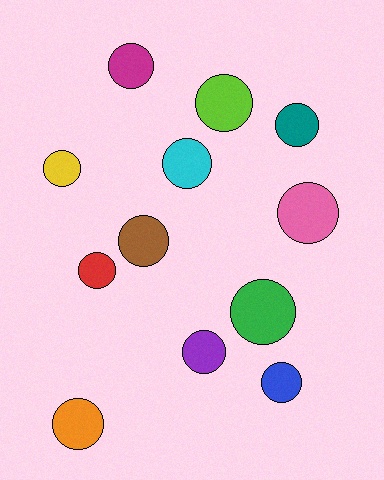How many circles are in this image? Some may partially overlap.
There are 12 circles.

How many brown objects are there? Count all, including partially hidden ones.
There is 1 brown object.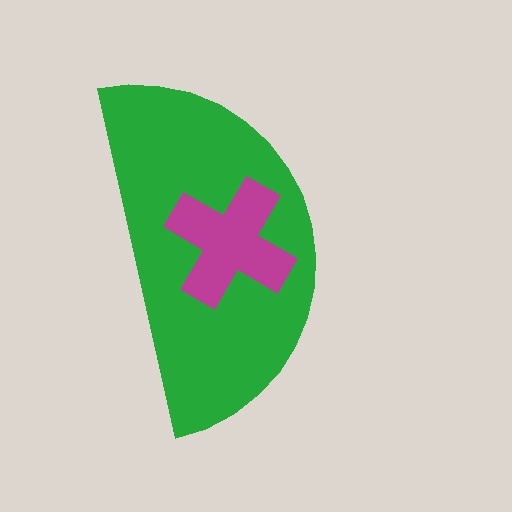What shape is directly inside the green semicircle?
The magenta cross.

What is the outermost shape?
The green semicircle.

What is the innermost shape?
The magenta cross.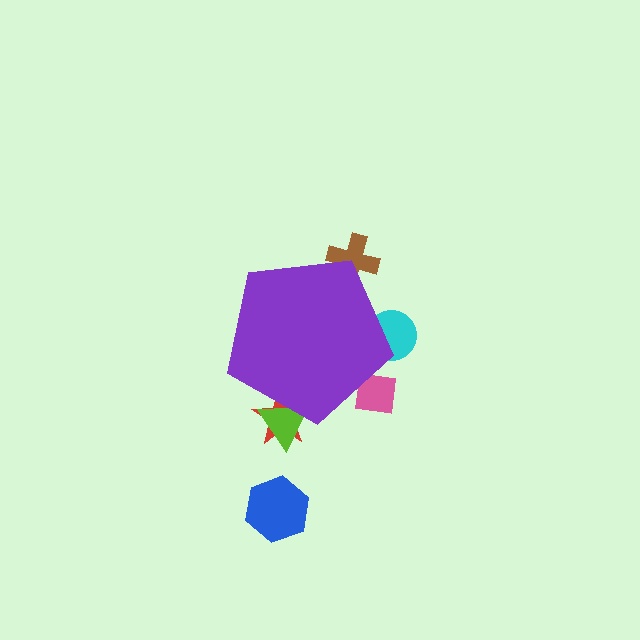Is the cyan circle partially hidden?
Yes, the cyan circle is partially hidden behind the purple pentagon.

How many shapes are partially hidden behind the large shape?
5 shapes are partially hidden.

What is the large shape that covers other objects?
A purple pentagon.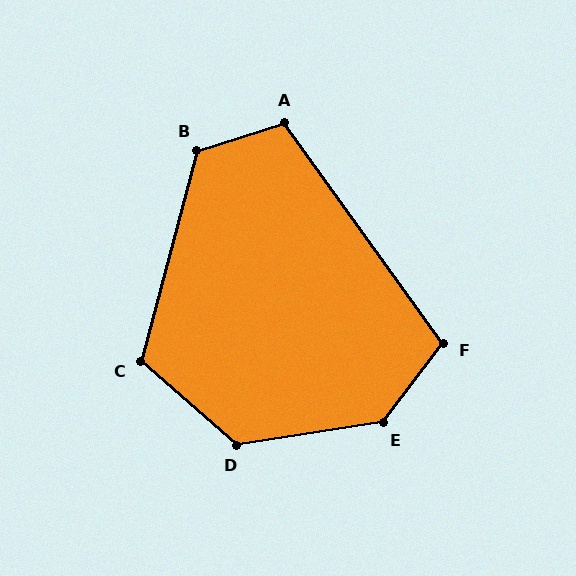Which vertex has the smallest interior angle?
F, at approximately 107 degrees.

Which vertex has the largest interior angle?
E, at approximately 136 degrees.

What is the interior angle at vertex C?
Approximately 116 degrees (obtuse).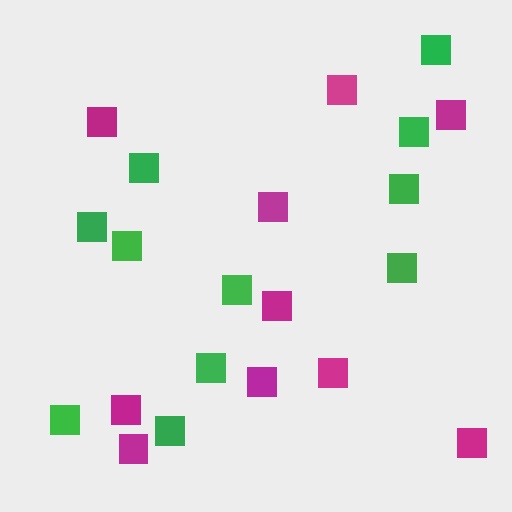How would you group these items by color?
There are 2 groups: one group of green squares (11) and one group of magenta squares (10).